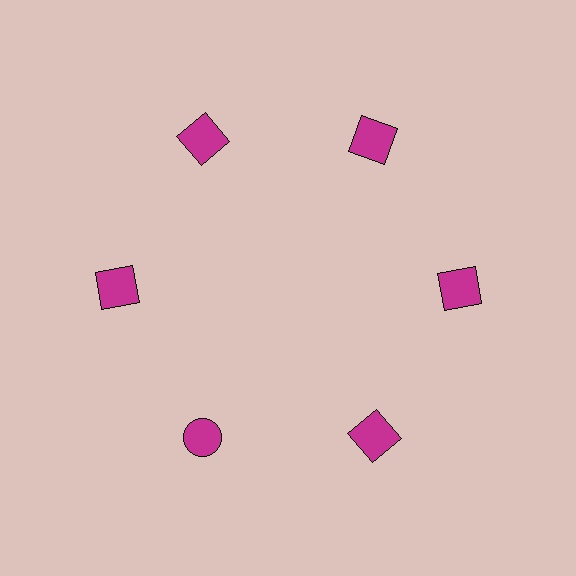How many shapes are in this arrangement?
There are 6 shapes arranged in a ring pattern.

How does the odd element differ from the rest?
It has a different shape: circle instead of square.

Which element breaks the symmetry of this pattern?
The magenta circle at roughly the 7 o'clock position breaks the symmetry. All other shapes are magenta squares.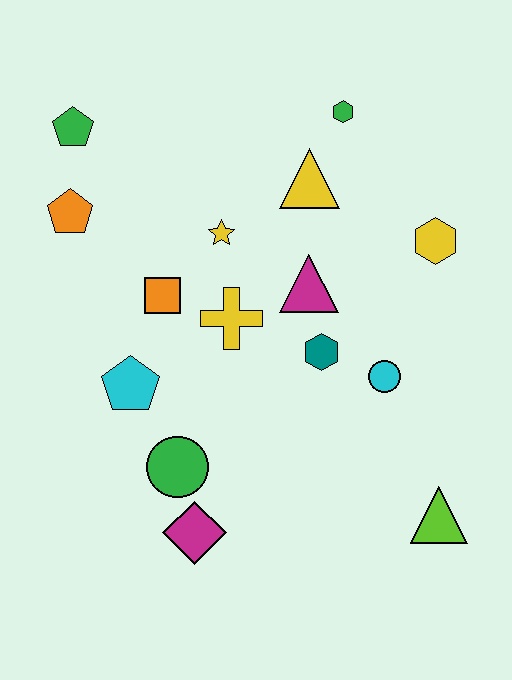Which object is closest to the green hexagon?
The yellow triangle is closest to the green hexagon.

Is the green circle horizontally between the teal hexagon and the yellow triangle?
No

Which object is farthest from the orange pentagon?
The lime triangle is farthest from the orange pentagon.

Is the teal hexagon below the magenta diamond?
No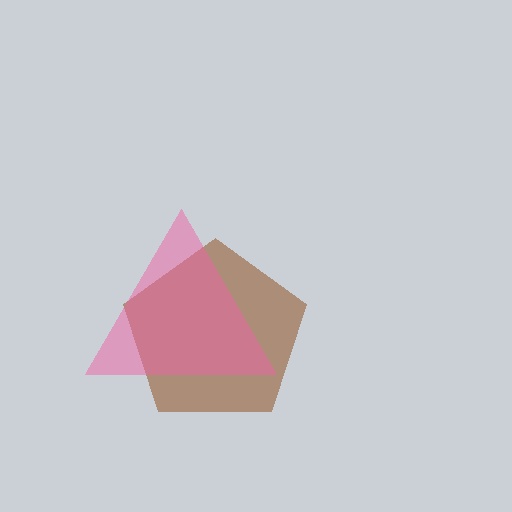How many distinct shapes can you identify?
There are 2 distinct shapes: a brown pentagon, a pink triangle.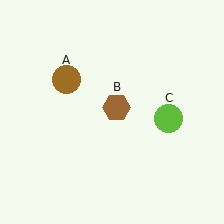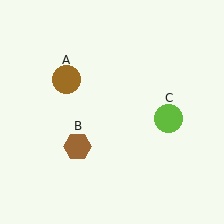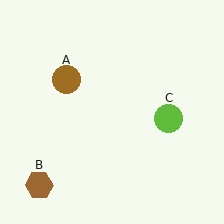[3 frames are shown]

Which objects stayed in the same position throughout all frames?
Brown circle (object A) and lime circle (object C) remained stationary.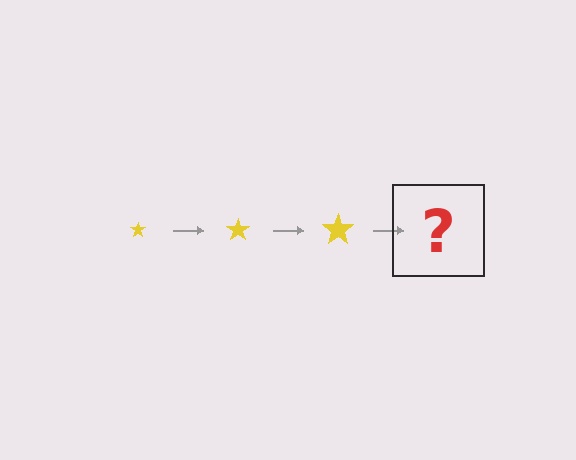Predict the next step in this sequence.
The next step is a yellow star, larger than the previous one.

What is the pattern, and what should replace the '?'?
The pattern is that the star gets progressively larger each step. The '?' should be a yellow star, larger than the previous one.